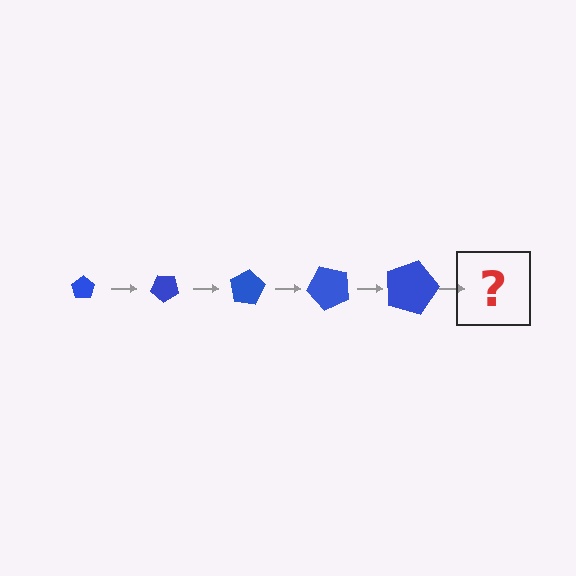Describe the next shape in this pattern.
It should be a pentagon, larger than the previous one and rotated 200 degrees from the start.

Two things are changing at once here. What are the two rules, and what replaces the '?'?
The two rules are that the pentagon grows larger each step and it rotates 40 degrees each step. The '?' should be a pentagon, larger than the previous one and rotated 200 degrees from the start.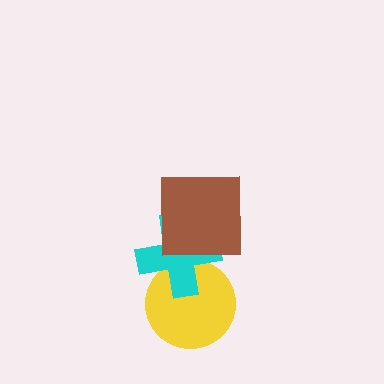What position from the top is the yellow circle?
The yellow circle is 3rd from the top.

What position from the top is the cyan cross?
The cyan cross is 2nd from the top.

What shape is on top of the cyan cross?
The brown square is on top of the cyan cross.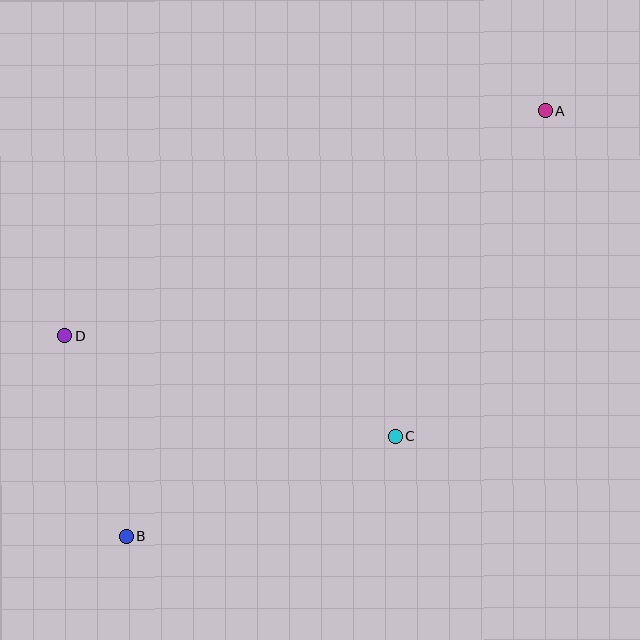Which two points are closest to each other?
Points B and D are closest to each other.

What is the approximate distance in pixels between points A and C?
The distance between A and C is approximately 358 pixels.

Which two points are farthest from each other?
Points A and B are farthest from each other.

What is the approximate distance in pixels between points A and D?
The distance between A and D is approximately 530 pixels.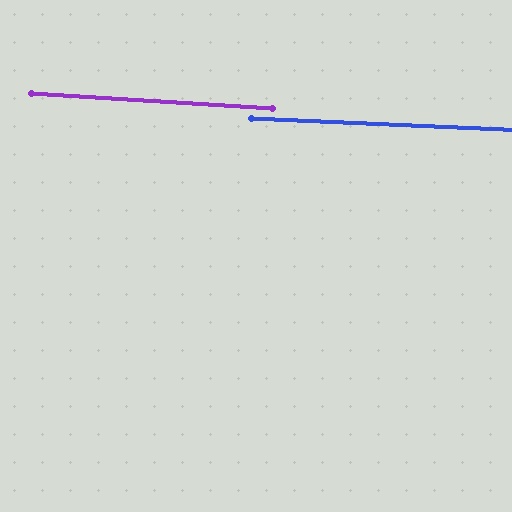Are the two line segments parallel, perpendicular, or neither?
Parallel — their directions differ by only 1.1°.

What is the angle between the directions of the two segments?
Approximately 1 degree.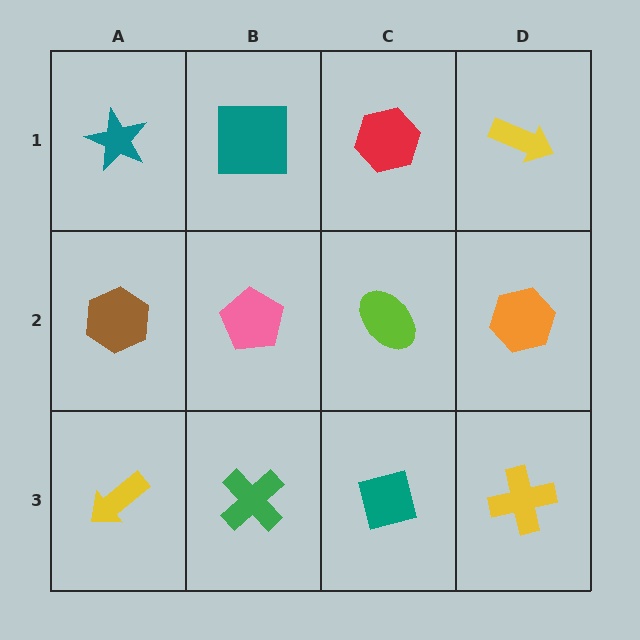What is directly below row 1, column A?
A brown hexagon.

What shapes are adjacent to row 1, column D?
An orange hexagon (row 2, column D), a red hexagon (row 1, column C).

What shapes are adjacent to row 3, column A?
A brown hexagon (row 2, column A), a green cross (row 3, column B).